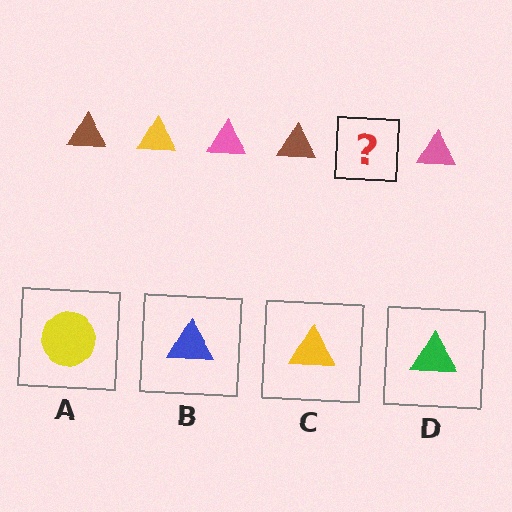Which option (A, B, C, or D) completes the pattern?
C.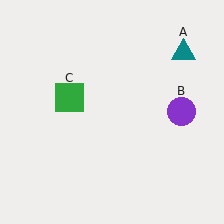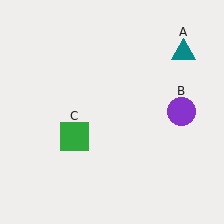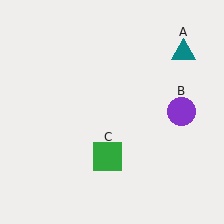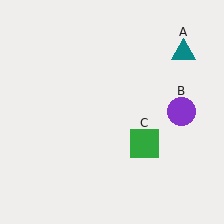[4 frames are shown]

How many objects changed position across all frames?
1 object changed position: green square (object C).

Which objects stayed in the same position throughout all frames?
Teal triangle (object A) and purple circle (object B) remained stationary.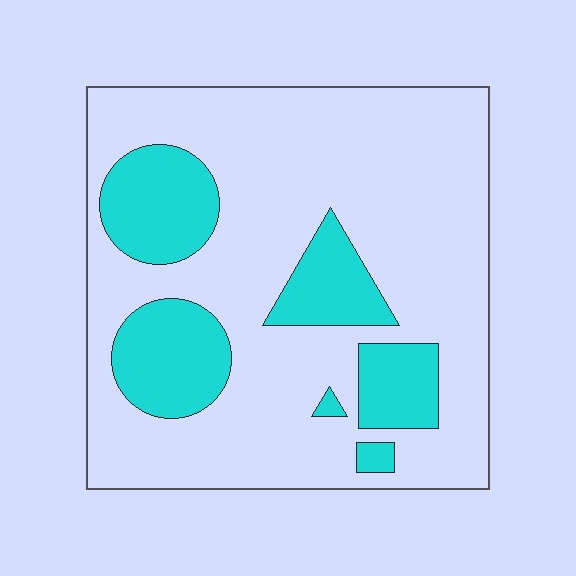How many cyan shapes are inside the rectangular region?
6.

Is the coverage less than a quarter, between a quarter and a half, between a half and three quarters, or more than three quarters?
Less than a quarter.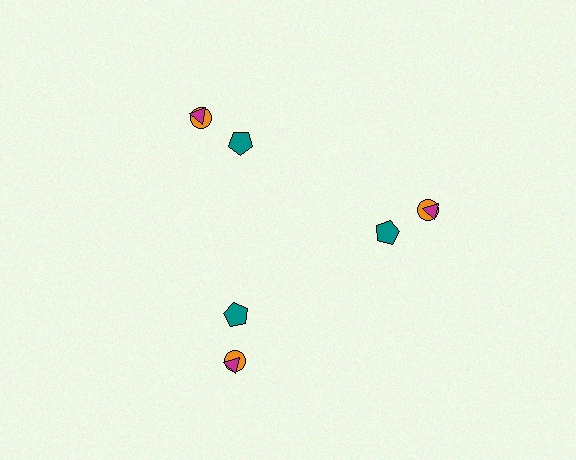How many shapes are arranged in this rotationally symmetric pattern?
There are 9 shapes, arranged in 3 groups of 3.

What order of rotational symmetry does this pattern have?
This pattern has 3-fold rotational symmetry.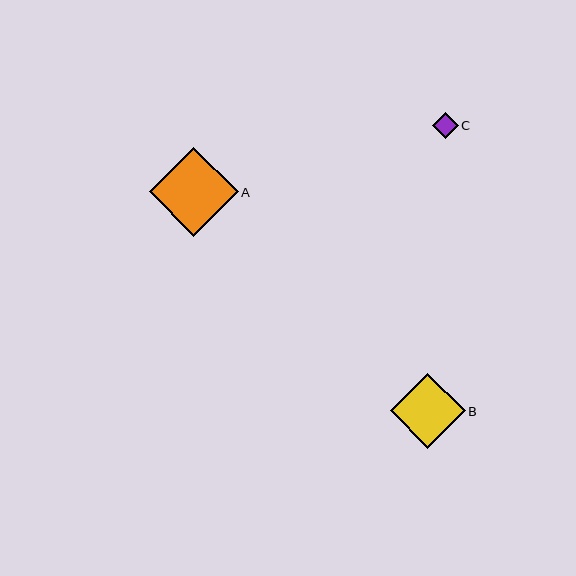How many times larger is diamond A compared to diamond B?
Diamond A is approximately 1.2 times the size of diamond B.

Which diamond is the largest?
Diamond A is the largest with a size of approximately 89 pixels.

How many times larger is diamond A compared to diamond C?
Diamond A is approximately 3.5 times the size of diamond C.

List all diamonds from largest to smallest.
From largest to smallest: A, B, C.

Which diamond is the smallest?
Diamond C is the smallest with a size of approximately 26 pixels.